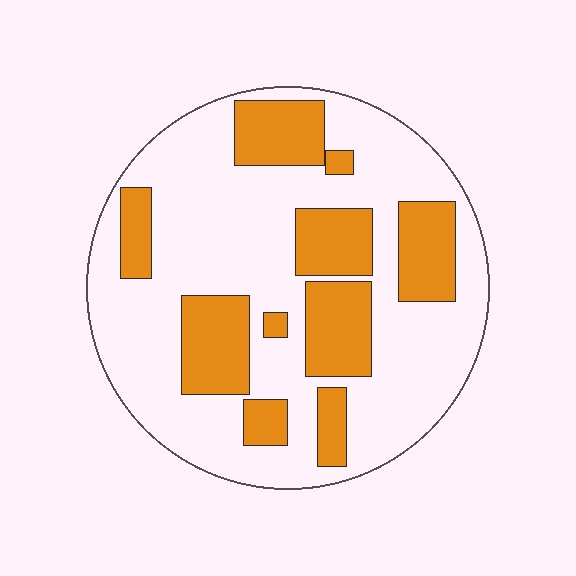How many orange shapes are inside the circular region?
10.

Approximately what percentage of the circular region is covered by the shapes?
Approximately 30%.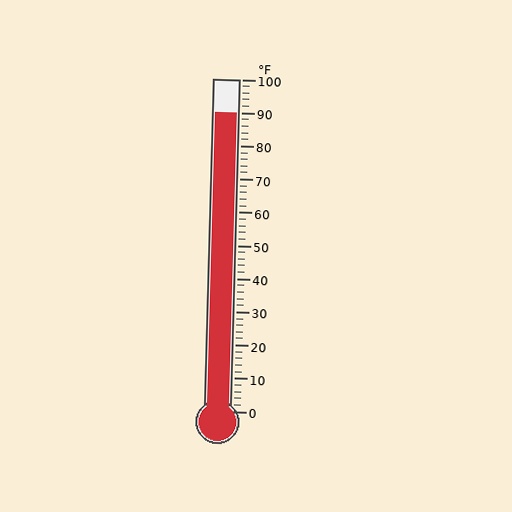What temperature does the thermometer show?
The thermometer shows approximately 90°F.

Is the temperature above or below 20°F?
The temperature is above 20°F.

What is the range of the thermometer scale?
The thermometer scale ranges from 0°F to 100°F.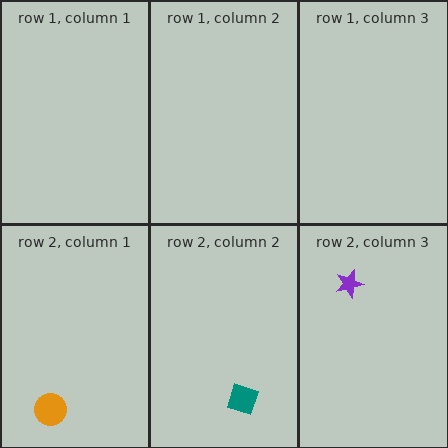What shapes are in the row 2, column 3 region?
The purple star.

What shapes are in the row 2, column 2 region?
The teal diamond.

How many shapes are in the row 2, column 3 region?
1.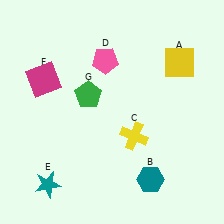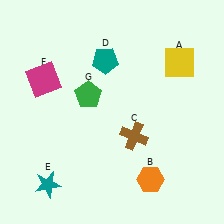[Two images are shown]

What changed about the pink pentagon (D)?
In Image 1, D is pink. In Image 2, it changed to teal.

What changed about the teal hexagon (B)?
In Image 1, B is teal. In Image 2, it changed to orange.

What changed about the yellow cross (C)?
In Image 1, C is yellow. In Image 2, it changed to brown.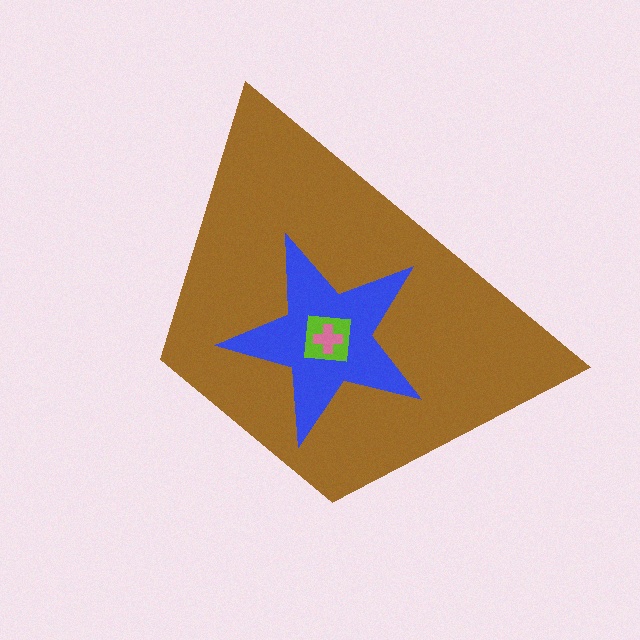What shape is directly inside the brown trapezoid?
The blue star.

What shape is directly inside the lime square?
The pink cross.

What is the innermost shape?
The pink cross.